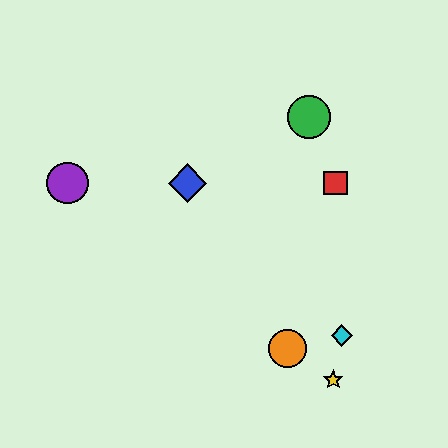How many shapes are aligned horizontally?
3 shapes (the red square, the blue diamond, the purple circle) are aligned horizontally.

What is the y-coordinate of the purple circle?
The purple circle is at y≈183.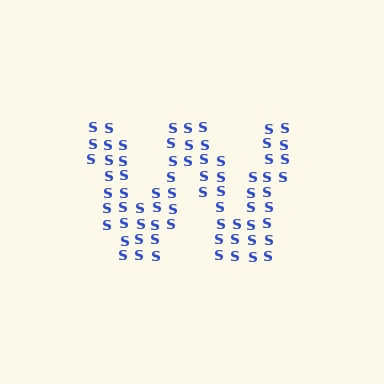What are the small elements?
The small elements are letter S's.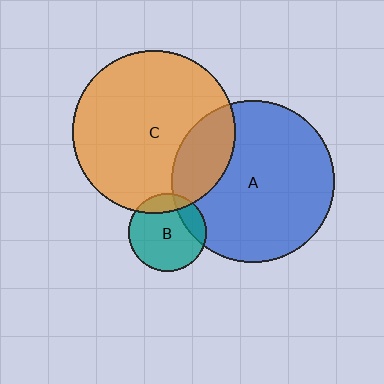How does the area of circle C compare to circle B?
Approximately 4.4 times.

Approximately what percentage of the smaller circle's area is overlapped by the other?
Approximately 15%.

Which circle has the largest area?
Circle C (orange).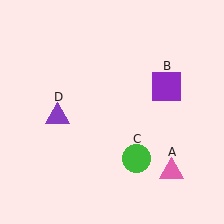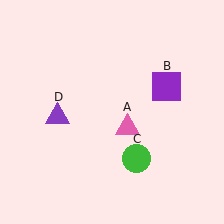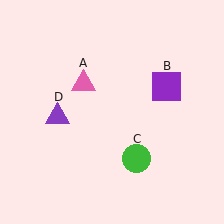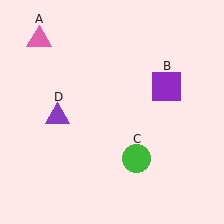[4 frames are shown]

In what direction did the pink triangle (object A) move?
The pink triangle (object A) moved up and to the left.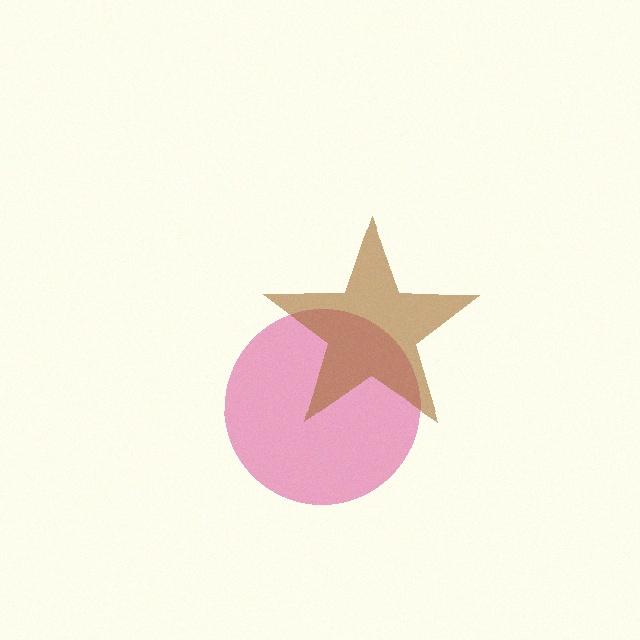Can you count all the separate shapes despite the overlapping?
Yes, there are 2 separate shapes.